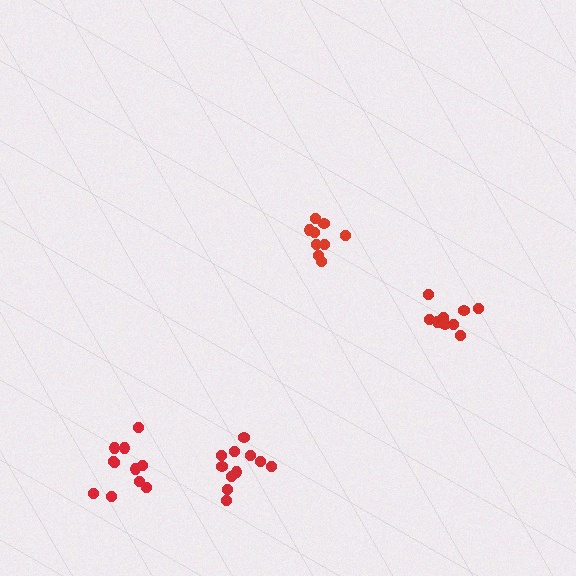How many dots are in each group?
Group 1: 11 dots, Group 2: 10 dots, Group 3: 9 dots, Group 4: 11 dots (41 total).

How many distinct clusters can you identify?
There are 4 distinct clusters.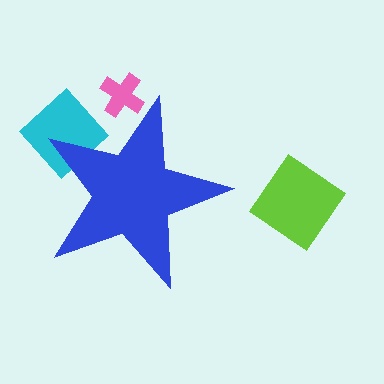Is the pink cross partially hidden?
Yes, the pink cross is partially hidden behind the blue star.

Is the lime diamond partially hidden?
No, the lime diamond is fully visible.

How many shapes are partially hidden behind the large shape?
2 shapes are partially hidden.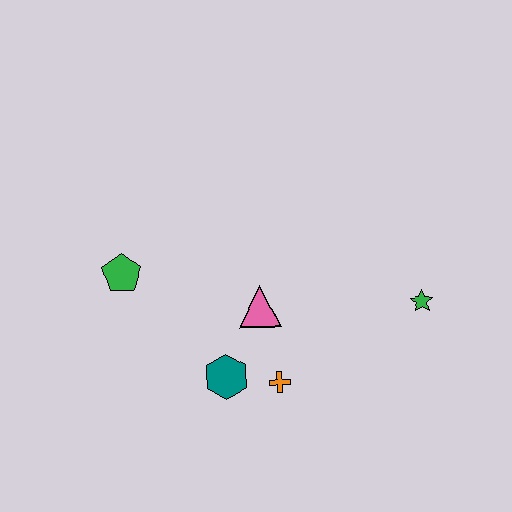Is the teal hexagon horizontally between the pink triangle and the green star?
No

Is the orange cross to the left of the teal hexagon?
No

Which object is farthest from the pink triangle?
The green star is farthest from the pink triangle.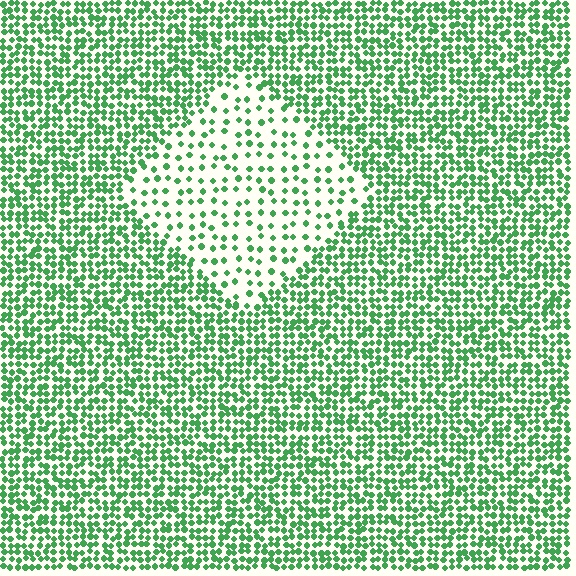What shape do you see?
I see a diamond.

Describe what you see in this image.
The image contains small green elements arranged at two different densities. A diamond-shaped region is visible where the elements are less densely packed than the surrounding area.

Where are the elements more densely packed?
The elements are more densely packed outside the diamond boundary.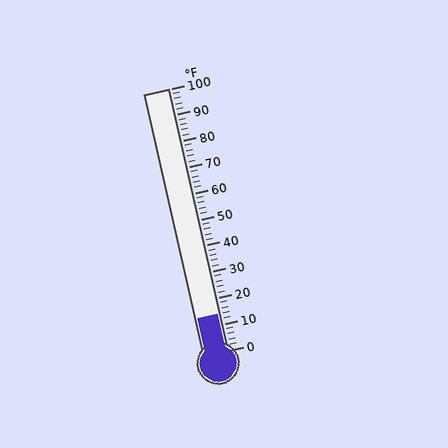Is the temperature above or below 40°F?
The temperature is below 40°F.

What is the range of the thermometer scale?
The thermometer scale ranges from 0°F to 100°F.